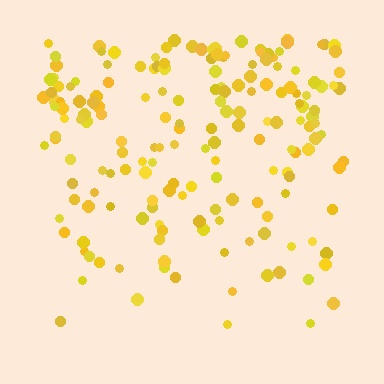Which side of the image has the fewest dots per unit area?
The bottom.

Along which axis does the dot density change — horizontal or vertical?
Vertical.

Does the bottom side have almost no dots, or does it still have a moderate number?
Still a moderate number, just noticeably fewer than the top.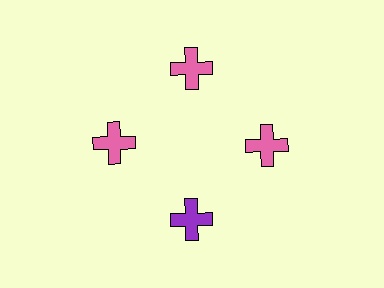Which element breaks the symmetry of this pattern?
The purple cross at roughly the 6 o'clock position breaks the symmetry. All other shapes are pink crosses.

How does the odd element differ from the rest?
It has a different color: purple instead of pink.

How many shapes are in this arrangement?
There are 4 shapes arranged in a ring pattern.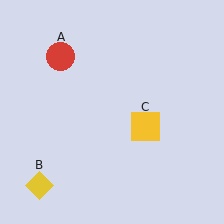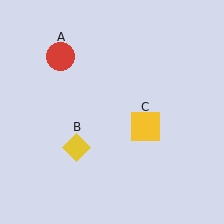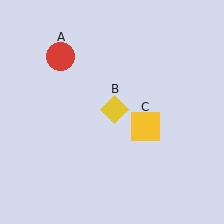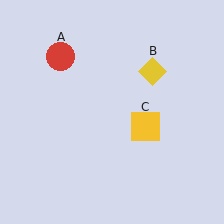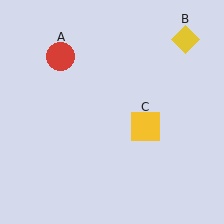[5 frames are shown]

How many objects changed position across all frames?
1 object changed position: yellow diamond (object B).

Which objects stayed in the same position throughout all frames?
Red circle (object A) and yellow square (object C) remained stationary.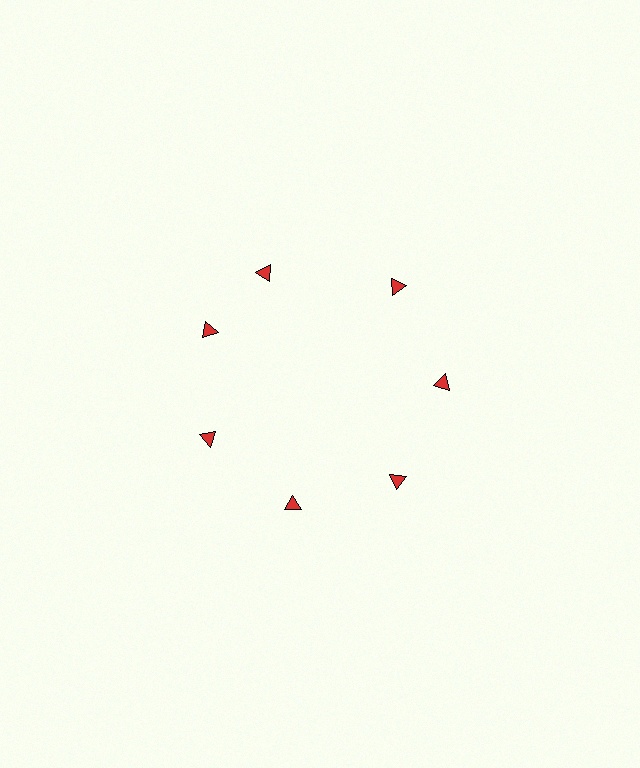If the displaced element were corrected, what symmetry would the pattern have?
It would have 7-fold rotational symmetry — the pattern would map onto itself every 51 degrees.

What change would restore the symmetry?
The symmetry would be restored by rotating it back into even spacing with its neighbors so that all 7 triangles sit at equal angles and equal distance from the center.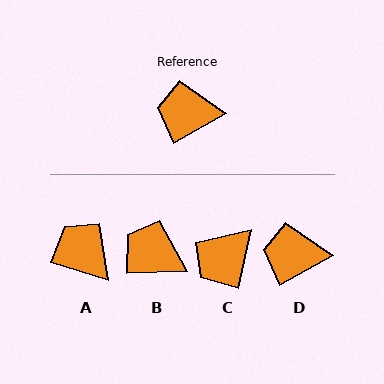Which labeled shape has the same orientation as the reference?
D.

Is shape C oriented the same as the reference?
No, it is off by about 49 degrees.